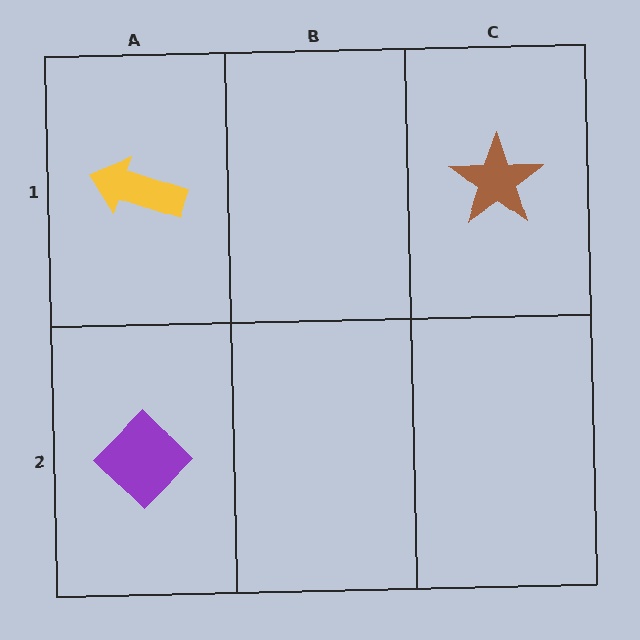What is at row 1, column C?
A brown star.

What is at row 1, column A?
A yellow arrow.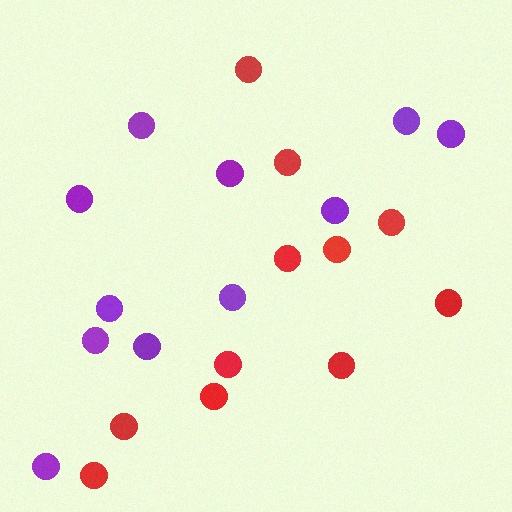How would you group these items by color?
There are 2 groups: one group of purple circles (11) and one group of red circles (11).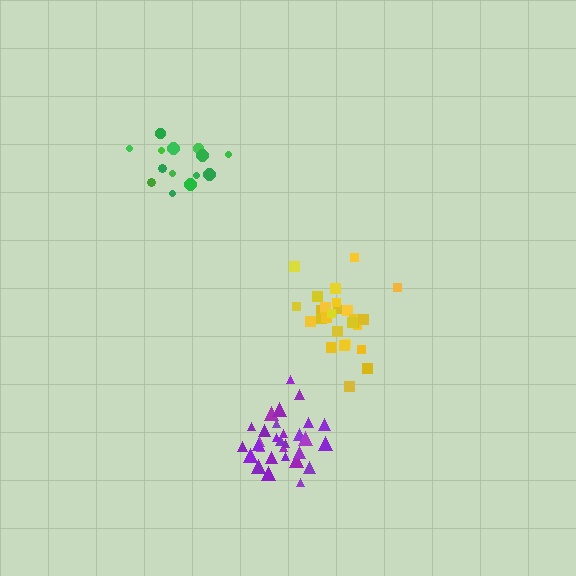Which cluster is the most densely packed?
Purple.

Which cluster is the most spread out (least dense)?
Green.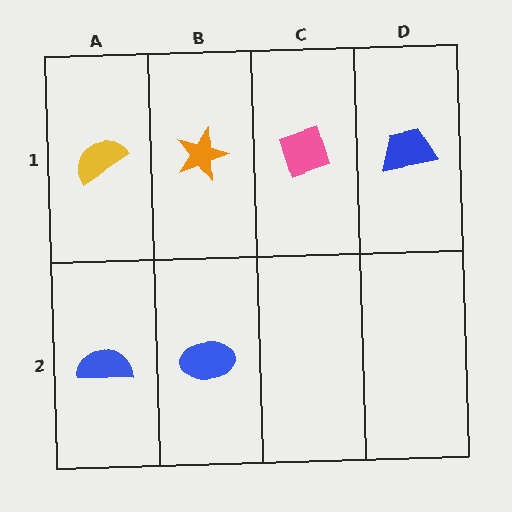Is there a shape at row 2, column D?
No, that cell is empty.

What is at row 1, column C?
A pink diamond.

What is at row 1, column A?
A yellow semicircle.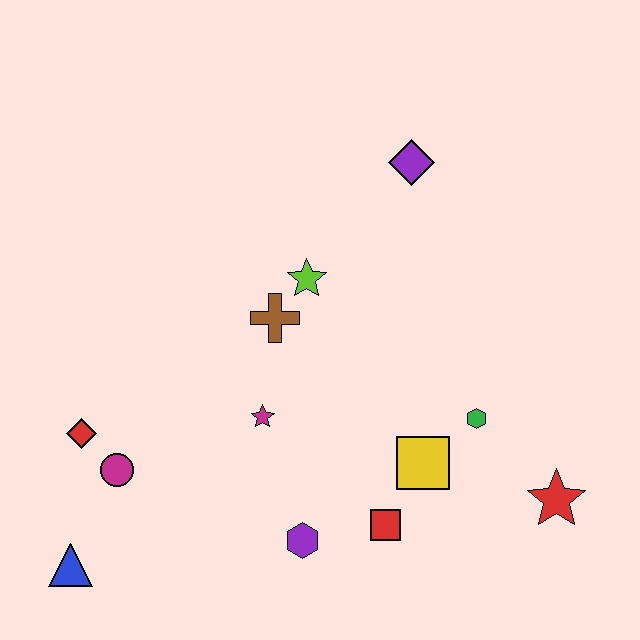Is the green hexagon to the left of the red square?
No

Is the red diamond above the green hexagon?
No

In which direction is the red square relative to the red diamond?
The red square is to the right of the red diamond.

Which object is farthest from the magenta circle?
The red star is farthest from the magenta circle.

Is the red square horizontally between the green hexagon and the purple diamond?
No